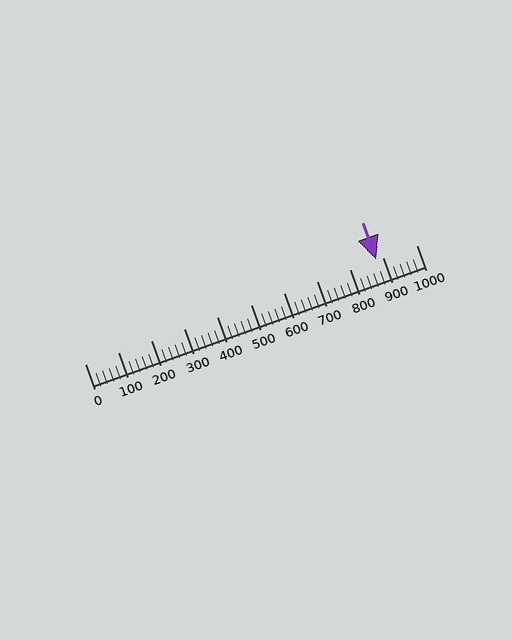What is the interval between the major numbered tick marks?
The major tick marks are spaced 100 units apart.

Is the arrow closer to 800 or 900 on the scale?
The arrow is closer to 900.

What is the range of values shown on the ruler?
The ruler shows values from 0 to 1000.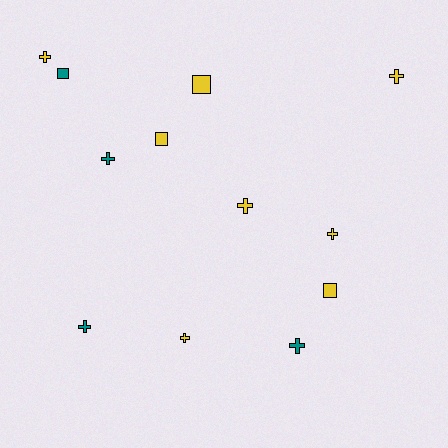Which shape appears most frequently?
Cross, with 8 objects.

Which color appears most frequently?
Yellow, with 8 objects.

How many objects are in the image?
There are 12 objects.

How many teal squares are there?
There is 1 teal square.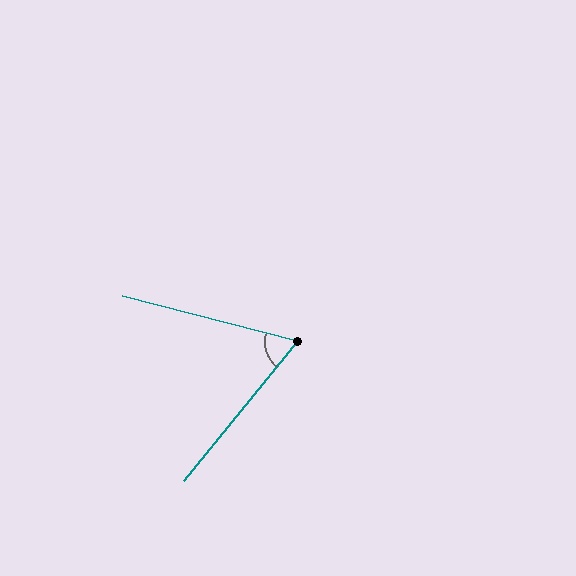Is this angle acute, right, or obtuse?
It is acute.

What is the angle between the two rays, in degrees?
Approximately 65 degrees.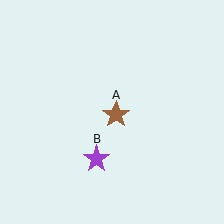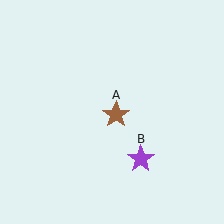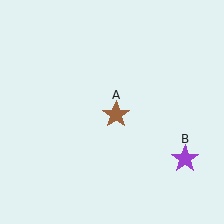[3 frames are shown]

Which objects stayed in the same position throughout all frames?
Brown star (object A) remained stationary.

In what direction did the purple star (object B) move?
The purple star (object B) moved right.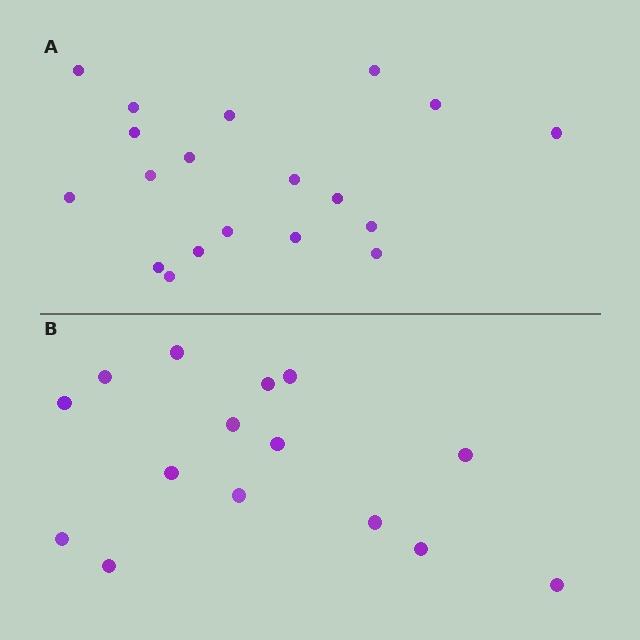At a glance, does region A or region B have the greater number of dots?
Region A (the top region) has more dots.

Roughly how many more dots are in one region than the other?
Region A has about 4 more dots than region B.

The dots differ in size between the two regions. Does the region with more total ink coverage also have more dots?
No. Region B has more total ink coverage because its dots are larger, but region A actually contains more individual dots. Total area can be misleading — the number of items is what matters here.